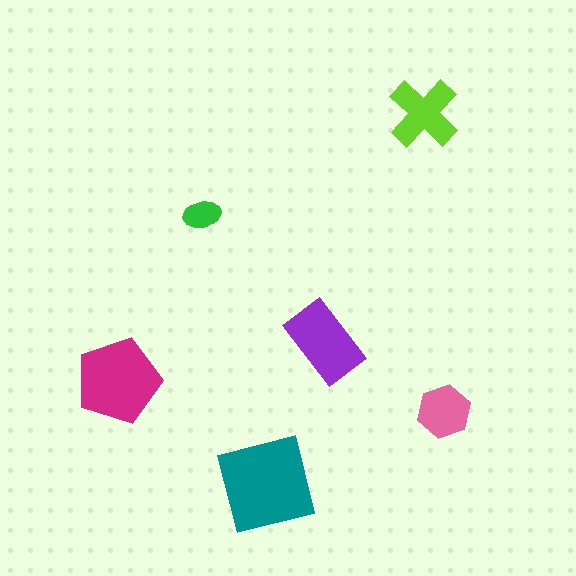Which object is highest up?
The lime cross is topmost.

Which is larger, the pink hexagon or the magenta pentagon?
The magenta pentagon.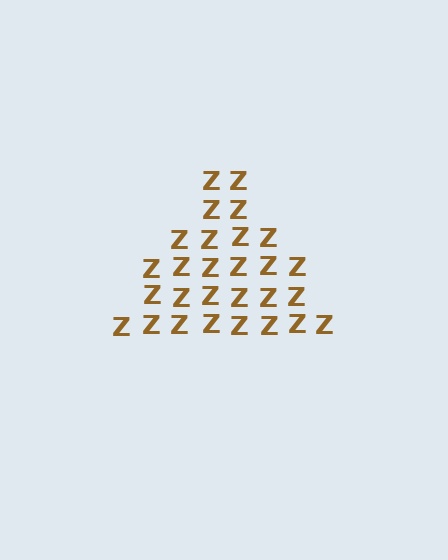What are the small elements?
The small elements are letter Z's.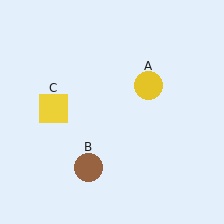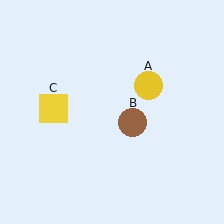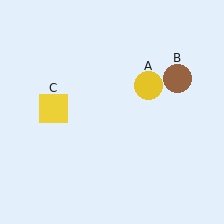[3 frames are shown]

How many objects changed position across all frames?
1 object changed position: brown circle (object B).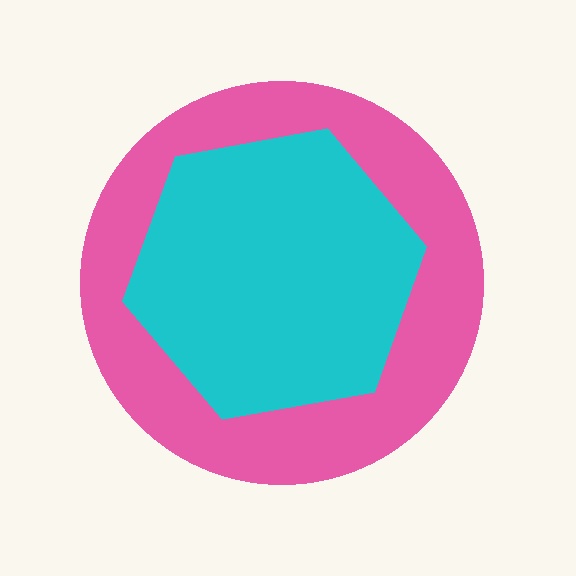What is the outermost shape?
The pink circle.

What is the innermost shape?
The cyan hexagon.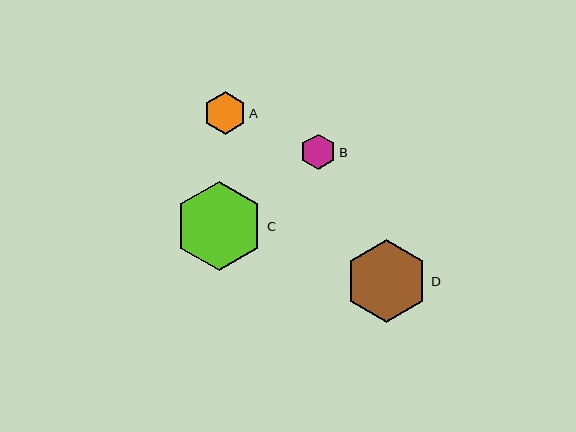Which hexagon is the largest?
Hexagon C is the largest with a size of approximately 89 pixels.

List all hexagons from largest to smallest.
From largest to smallest: C, D, A, B.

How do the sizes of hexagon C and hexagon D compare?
Hexagon C and hexagon D are approximately the same size.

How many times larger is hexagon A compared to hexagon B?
Hexagon A is approximately 1.2 times the size of hexagon B.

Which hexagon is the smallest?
Hexagon B is the smallest with a size of approximately 36 pixels.